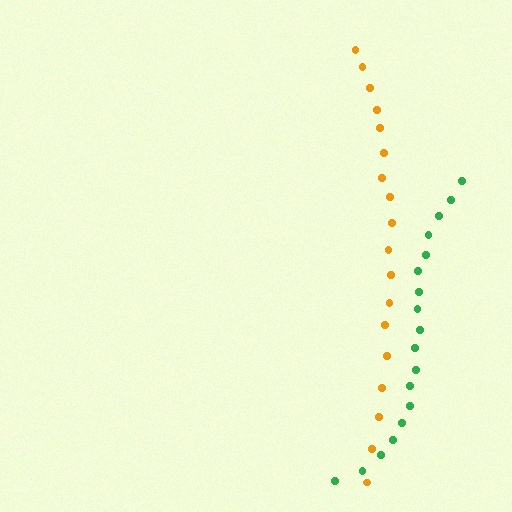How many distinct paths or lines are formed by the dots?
There are 2 distinct paths.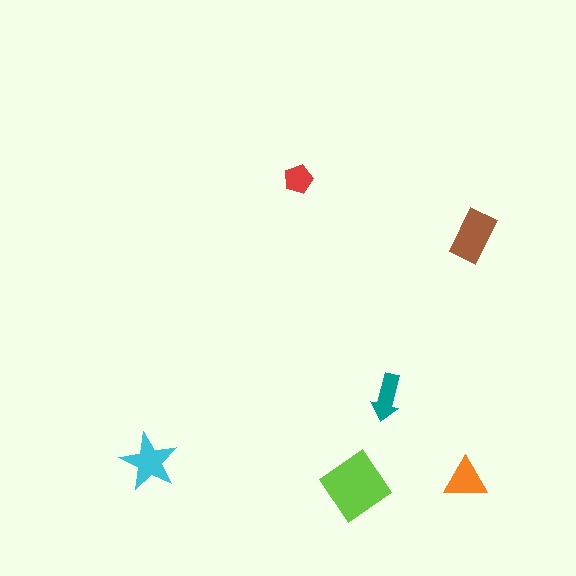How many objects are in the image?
There are 6 objects in the image.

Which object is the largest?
The lime diamond.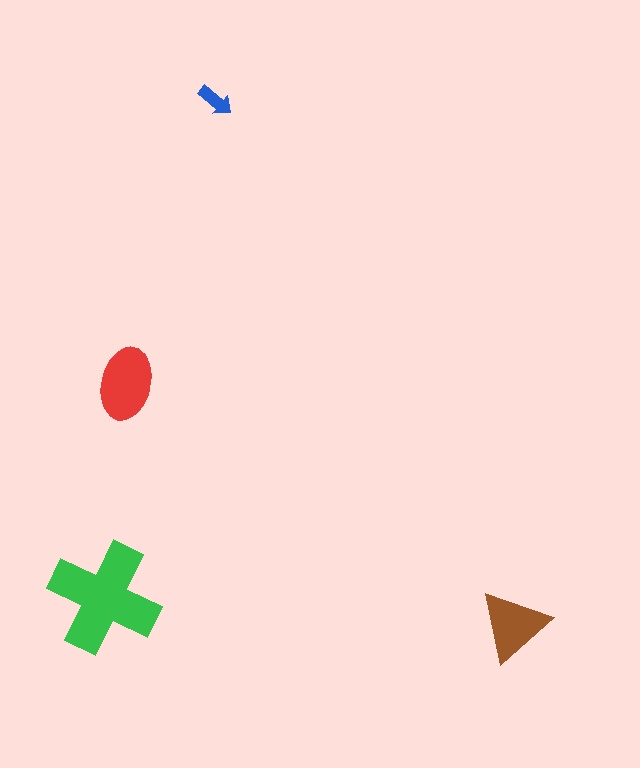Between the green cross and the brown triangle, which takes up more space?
The green cross.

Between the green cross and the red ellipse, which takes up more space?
The green cross.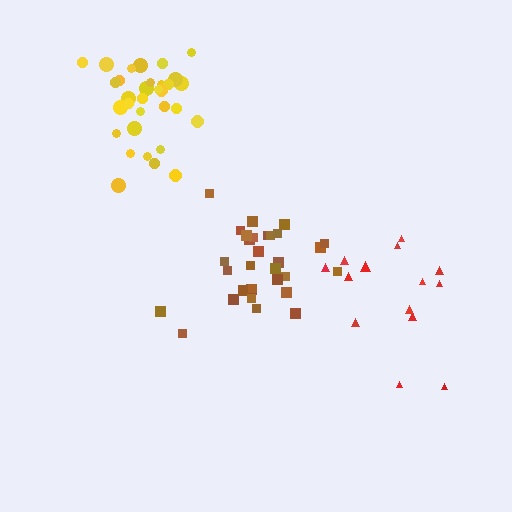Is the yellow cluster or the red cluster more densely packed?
Yellow.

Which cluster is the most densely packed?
Brown.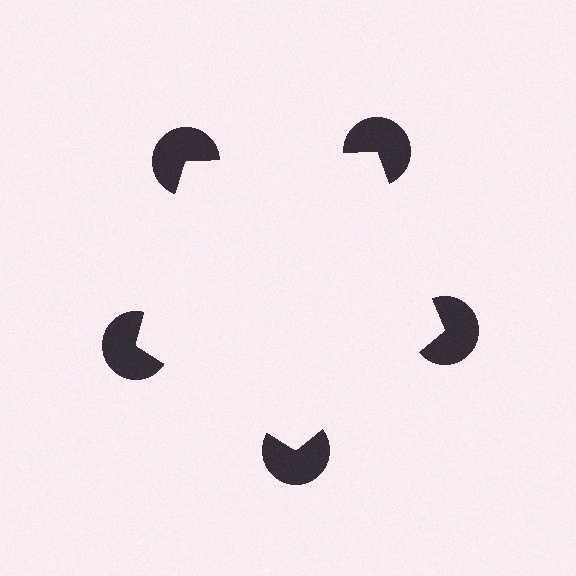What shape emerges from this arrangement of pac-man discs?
An illusory pentagon — its edges are inferred from the aligned wedge cuts in the pac-man discs, not physically drawn.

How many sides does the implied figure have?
5 sides.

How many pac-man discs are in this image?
There are 5 — one at each vertex of the illusory pentagon.